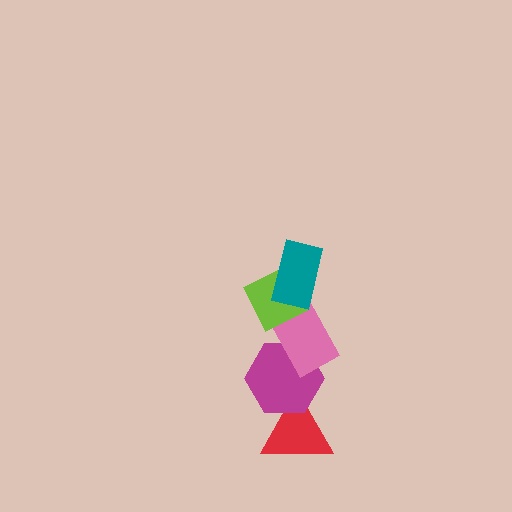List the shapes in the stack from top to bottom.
From top to bottom: the teal rectangle, the lime diamond, the pink rectangle, the magenta hexagon, the red triangle.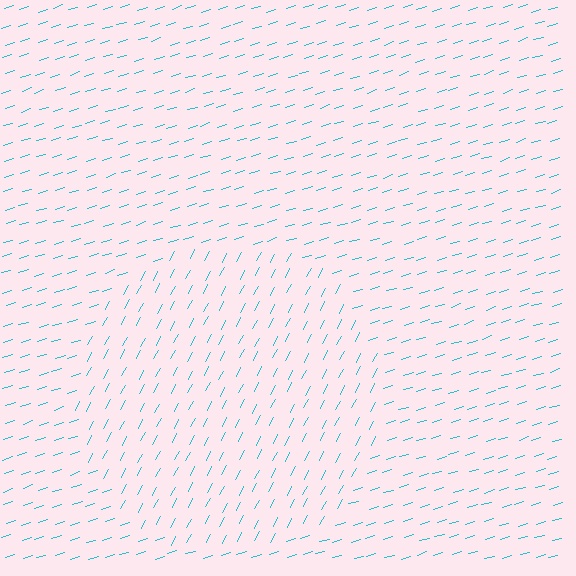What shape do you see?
I see a circle.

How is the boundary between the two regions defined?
The boundary is defined purely by a change in line orientation (approximately 45 degrees difference). All lines are the same color and thickness.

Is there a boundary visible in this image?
Yes, there is a texture boundary formed by a change in line orientation.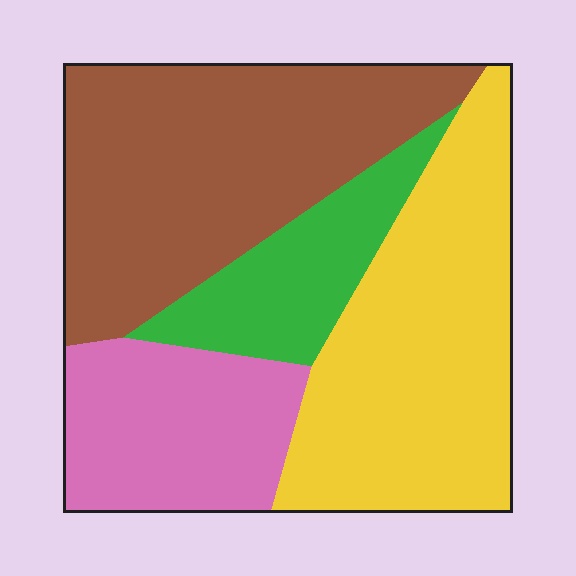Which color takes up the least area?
Green, at roughly 15%.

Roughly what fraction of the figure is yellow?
Yellow covers roughly 35% of the figure.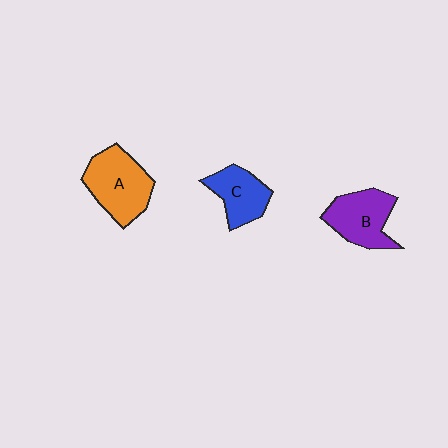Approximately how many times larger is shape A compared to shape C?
Approximately 1.4 times.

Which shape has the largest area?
Shape A (orange).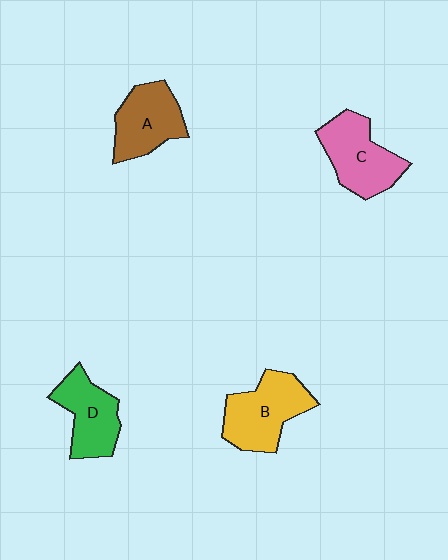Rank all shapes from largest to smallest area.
From largest to smallest: B (yellow), C (pink), A (brown), D (green).